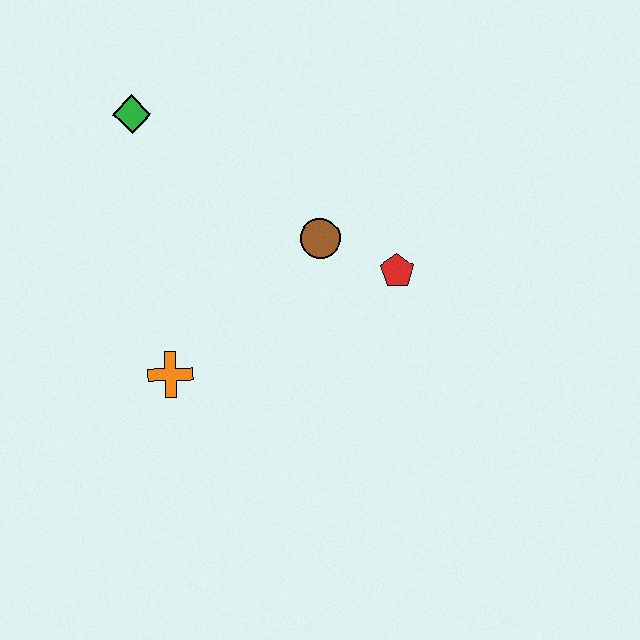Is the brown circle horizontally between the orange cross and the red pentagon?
Yes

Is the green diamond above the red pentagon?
Yes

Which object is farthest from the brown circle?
The green diamond is farthest from the brown circle.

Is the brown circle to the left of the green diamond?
No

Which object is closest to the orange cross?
The brown circle is closest to the orange cross.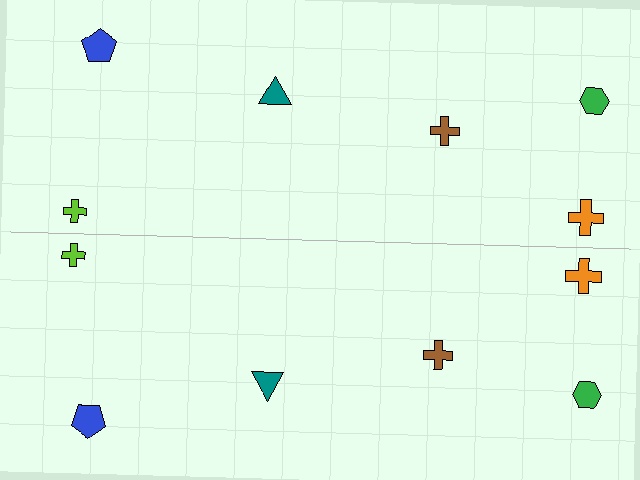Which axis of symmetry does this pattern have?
The pattern has a horizontal axis of symmetry running through the center of the image.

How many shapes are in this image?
There are 12 shapes in this image.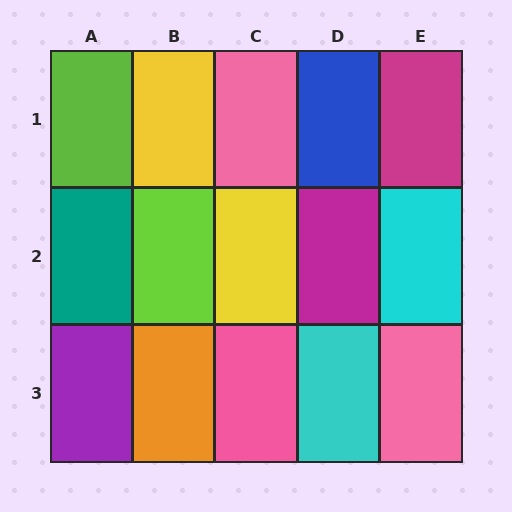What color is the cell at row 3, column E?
Pink.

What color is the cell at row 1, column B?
Yellow.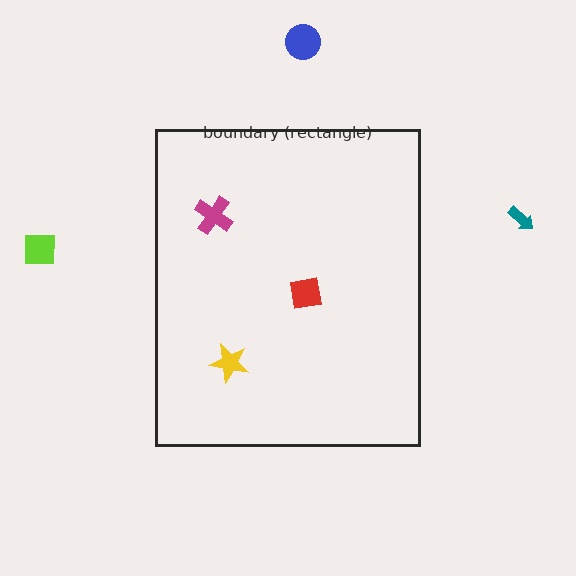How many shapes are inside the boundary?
3 inside, 3 outside.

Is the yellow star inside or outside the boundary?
Inside.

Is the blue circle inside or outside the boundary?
Outside.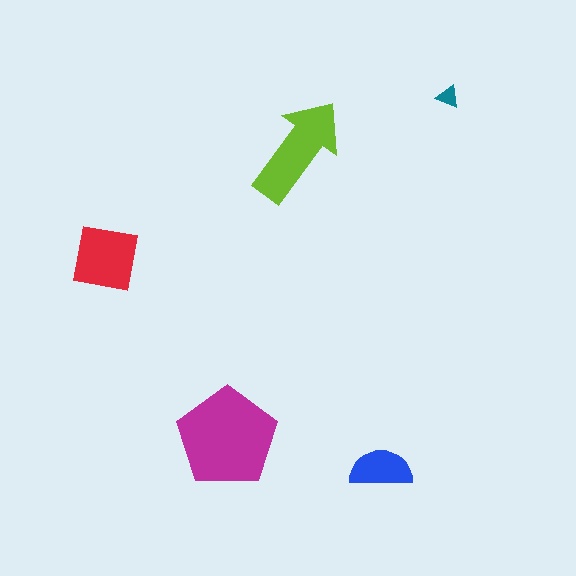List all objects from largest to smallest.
The magenta pentagon, the lime arrow, the red square, the blue semicircle, the teal triangle.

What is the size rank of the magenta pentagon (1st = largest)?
1st.